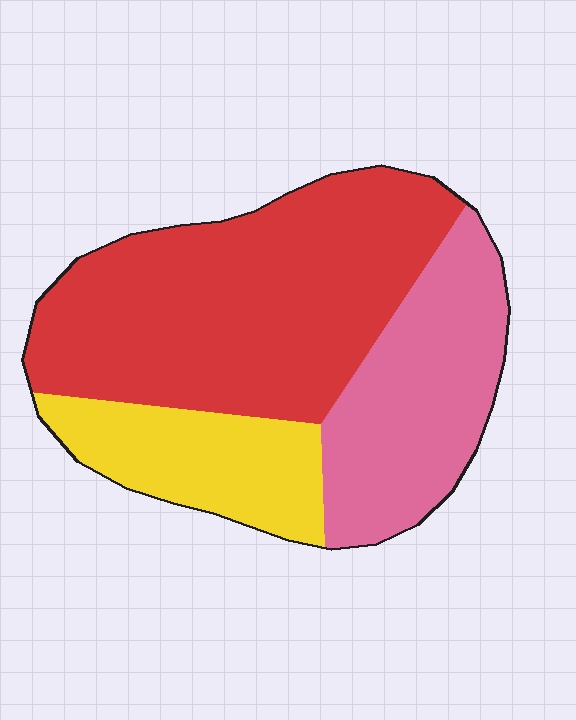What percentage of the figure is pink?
Pink covers 28% of the figure.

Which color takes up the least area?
Yellow, at roughly 20%.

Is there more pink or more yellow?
Pink.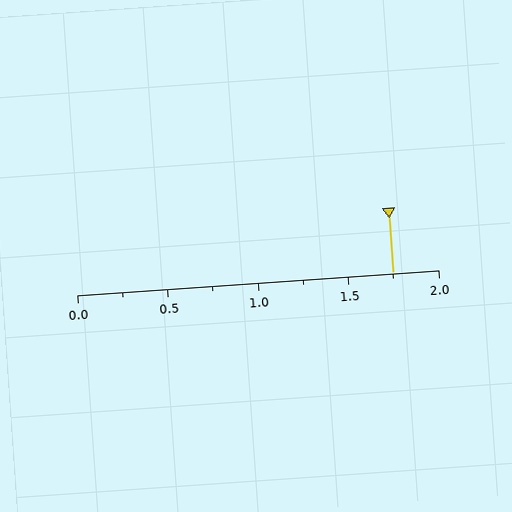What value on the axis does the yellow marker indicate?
The marker indicates approximately 1.75.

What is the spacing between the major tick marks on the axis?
The major ticks are spaced 0.5 apart.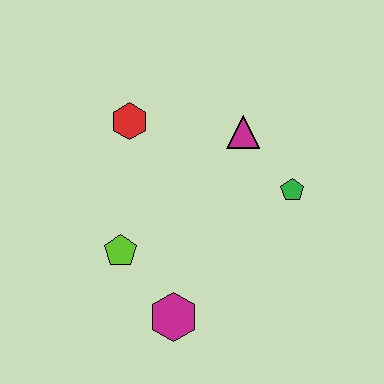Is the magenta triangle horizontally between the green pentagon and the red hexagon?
Yes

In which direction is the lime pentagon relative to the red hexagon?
The lime pentagon is below the red hexagon.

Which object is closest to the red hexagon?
The magenta triangle is closest to the red hexagon.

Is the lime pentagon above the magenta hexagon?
Yes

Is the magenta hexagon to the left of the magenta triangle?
Yes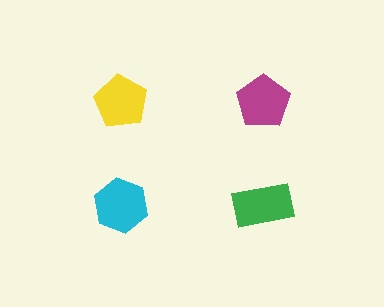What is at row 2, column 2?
A green rectangle.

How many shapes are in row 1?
2 shapes.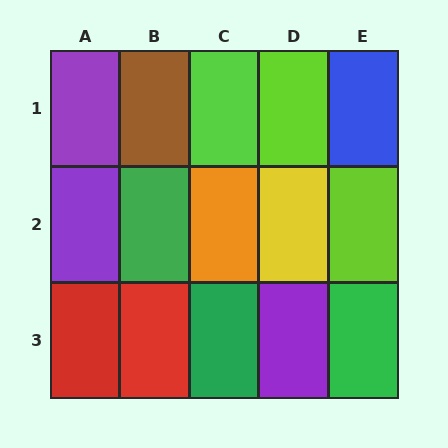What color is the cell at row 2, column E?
Lime.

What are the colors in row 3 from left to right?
Red, red, green, purple, green.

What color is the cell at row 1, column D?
Lime.